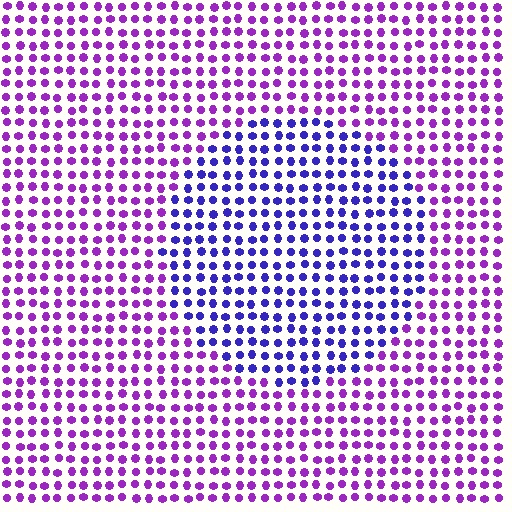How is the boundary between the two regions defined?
The boundary is defined purely by a slight shift in hue (about 40 degrees). Spacing, size, and orientation are identical on both sides.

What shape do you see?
I see a circle.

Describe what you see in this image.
The image is filled with small purple elements in a uniform arrangement. A circle-shaped region is visible where the elements are tinted to a slightly different hue, forming a subtle color boundary.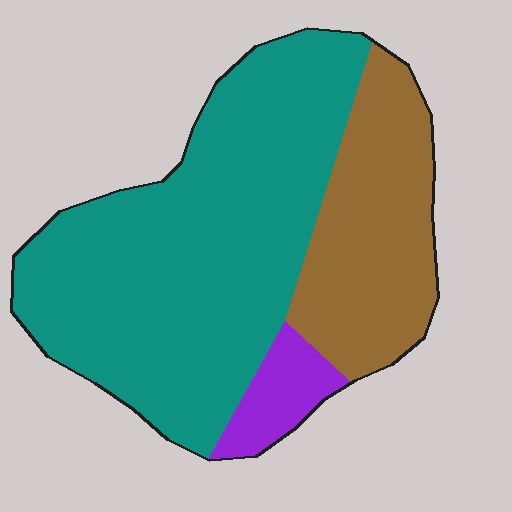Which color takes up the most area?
Teal, at roughly 65%.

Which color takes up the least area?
Purple, at roughly 5%.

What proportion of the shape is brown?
Brown covers roughly 30% of the shape.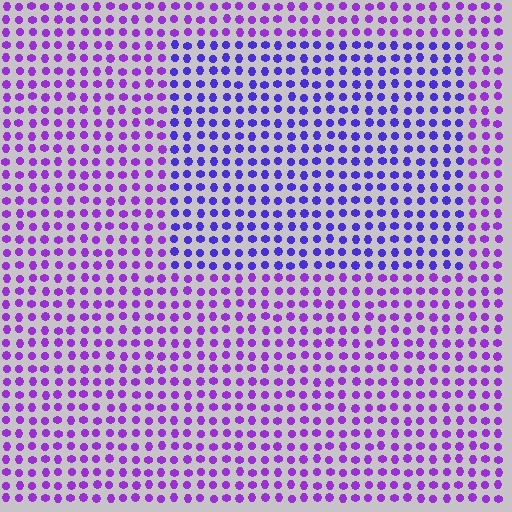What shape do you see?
I see a rectangle.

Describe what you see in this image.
The image is filled with small purple elements in a uniform arrangement. A rectangle-shaped region is visible where the elements are tinted to a slightly different hue, forming a subtle color boundary.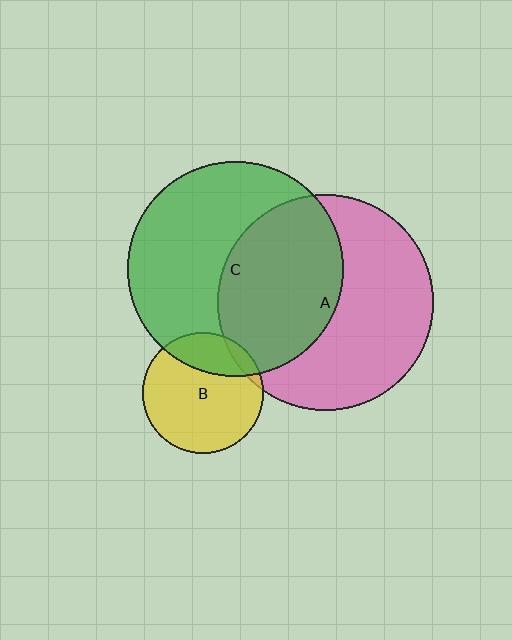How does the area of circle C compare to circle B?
Approximately 3.2 times.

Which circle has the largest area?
Circle A (pink).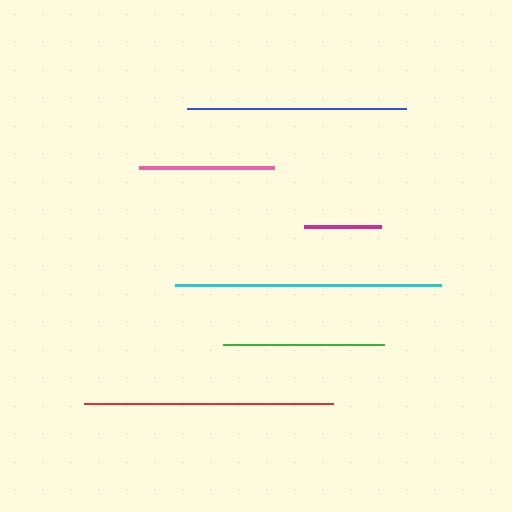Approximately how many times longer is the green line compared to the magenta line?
The green line is approximately 2.1 times the length of the magenta line.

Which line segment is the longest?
The cyan line is the longest at approximately 266 pixels.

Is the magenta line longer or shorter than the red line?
The red line is longer than the magenta line.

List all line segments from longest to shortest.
From longest to shortest: cyan, red, blue, green, pink, magenta.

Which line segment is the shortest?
The magenta line is the shortest at approximately 77 pixels.